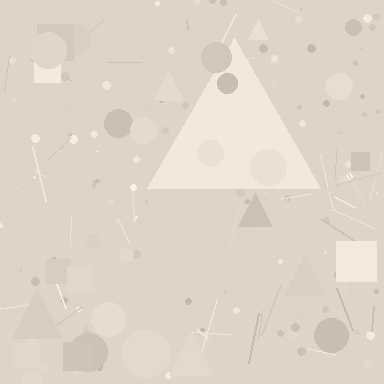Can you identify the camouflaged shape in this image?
The camouflaged shape is a triangle.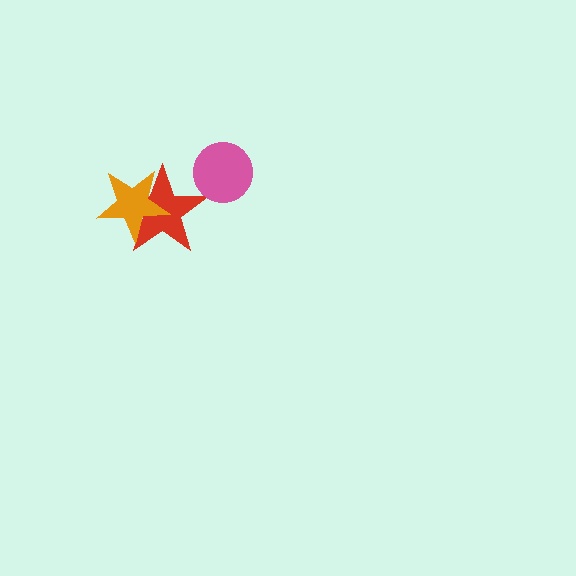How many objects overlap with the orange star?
1 object overlaps with the orange star.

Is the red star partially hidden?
Yes, it is partially covered by another shape.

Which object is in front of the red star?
The orange star is in front of the red star.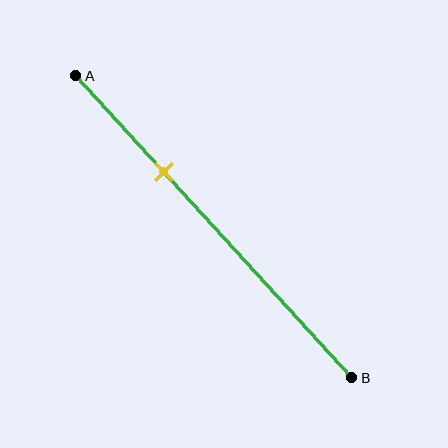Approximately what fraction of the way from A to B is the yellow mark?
The yellow mark is approximately 30% of the way from A to B.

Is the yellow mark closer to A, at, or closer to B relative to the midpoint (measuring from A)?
The yellow mark is closer to point A than the midpoint of segment AB.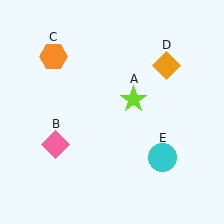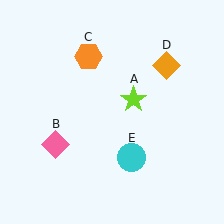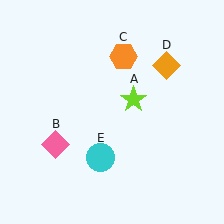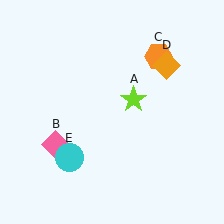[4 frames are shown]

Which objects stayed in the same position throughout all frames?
Lime star (object A) and pink diamond (object B) and orange diamond (object D) remained stationary.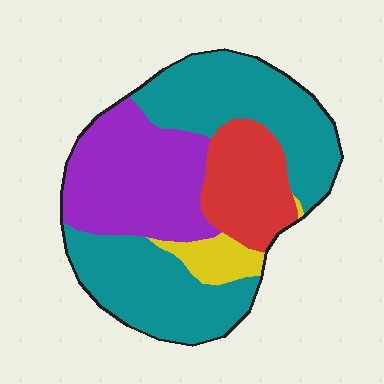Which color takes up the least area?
Yellow, at roughly 5%.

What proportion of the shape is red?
Red covers roughly 15% of the shape.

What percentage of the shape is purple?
Purple covers 28% of the shape.